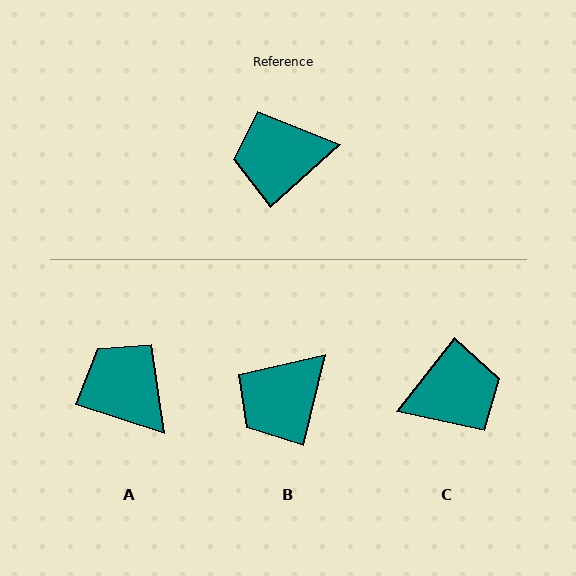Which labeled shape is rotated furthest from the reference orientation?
C, about 170 degrees away.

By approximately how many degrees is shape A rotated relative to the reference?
Approximately 59 degrees clockwise.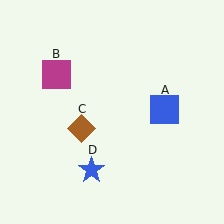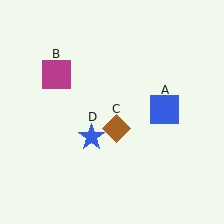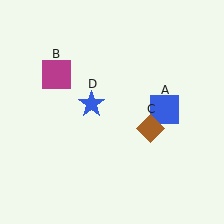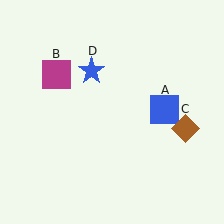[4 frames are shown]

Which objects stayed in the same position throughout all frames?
Blue square (object A) and magenta square (object B) remained stationary.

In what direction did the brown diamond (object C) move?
The brown diamond (object C) moved right.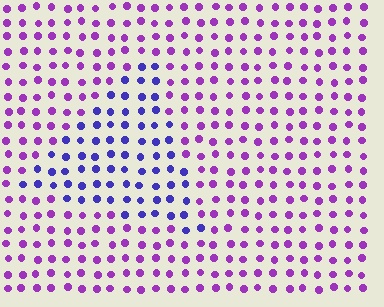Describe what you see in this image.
The image is filled with small purple elements in a uniform arrangement. A triangle-shaped region is visible where the elements are tinted to a slightly different hue, forming a subtle color boundary.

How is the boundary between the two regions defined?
The boundary is defined purely by a slight shift in hue (about 42 degrees). Spacing, size, and orientation are identical on both sides.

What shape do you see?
I see a triangle.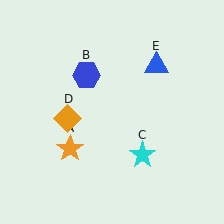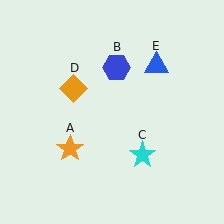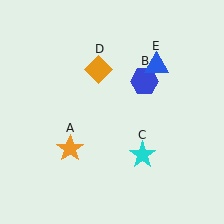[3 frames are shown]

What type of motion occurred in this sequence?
The blue hexagon (object B), orange diamond (object D) rotated clockwise around the center of the scene.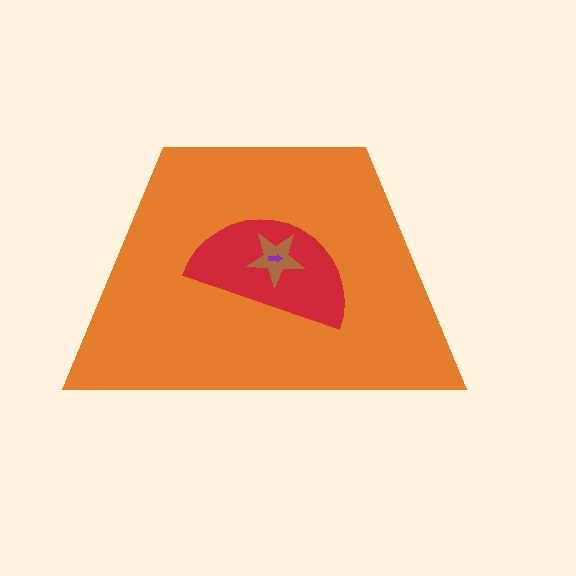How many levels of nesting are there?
4.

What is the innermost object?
The purple arrow.